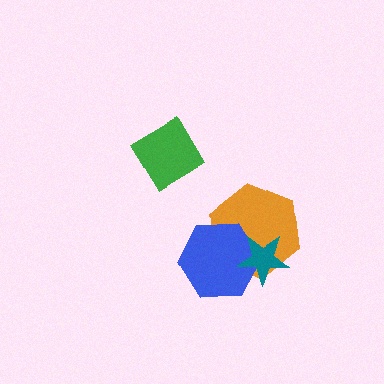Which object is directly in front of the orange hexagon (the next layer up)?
The blue hexagon is directly in front of the orange hexagon.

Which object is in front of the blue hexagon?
The teal star is in front of the blue hexagon.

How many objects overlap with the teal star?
2 objects overlap with the teal star.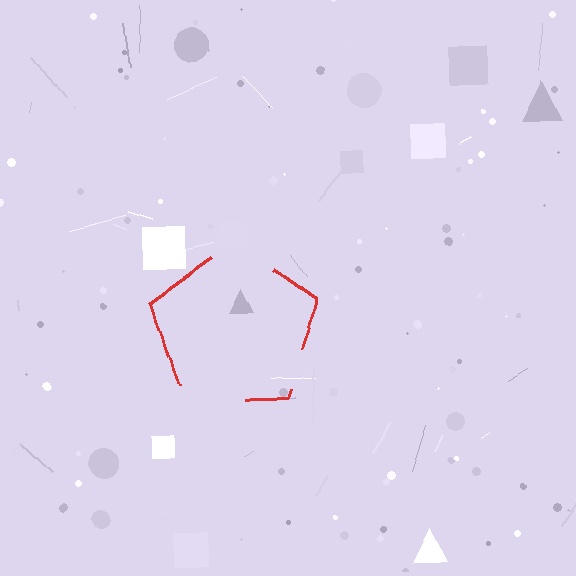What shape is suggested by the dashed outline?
The dashed outline suggests a pentagon.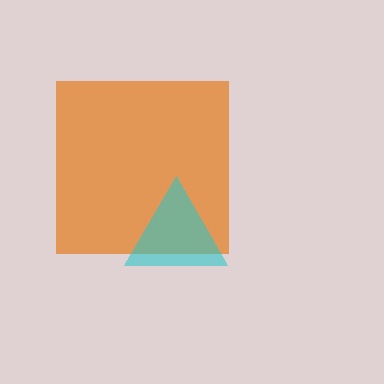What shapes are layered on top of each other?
The layered shapes are: an orange square, a cyan triangle.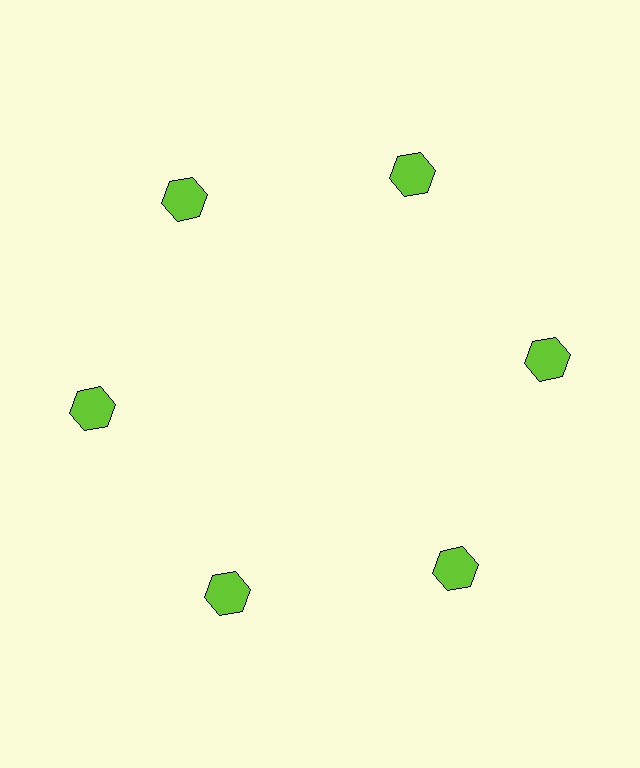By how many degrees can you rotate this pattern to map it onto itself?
The pattern maps onto itself every 60 degrees of rotation.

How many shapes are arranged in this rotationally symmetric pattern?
There are 6 shapes, arranged in 6 groups of 1.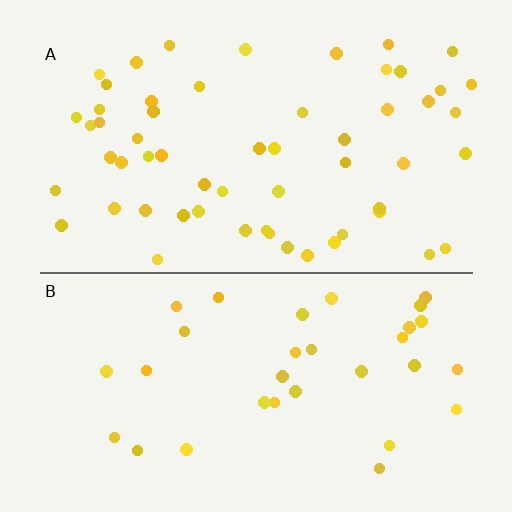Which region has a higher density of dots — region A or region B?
A (the top).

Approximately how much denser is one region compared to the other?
Approximately 1.7× — region A over region B.